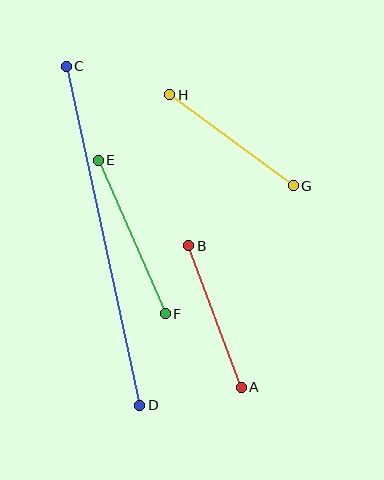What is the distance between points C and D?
The distance is approximately 347 pixels.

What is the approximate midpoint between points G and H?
The midpoint is at approximately (232, 140) pixels.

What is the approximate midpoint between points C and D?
The midpoint is at approximately (103, 236) pixels.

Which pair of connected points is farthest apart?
Points C and D are farthest apart.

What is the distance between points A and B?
The distance is approximately 151 pixels.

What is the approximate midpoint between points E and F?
The midpoint is at approximately (132, 237) pixels.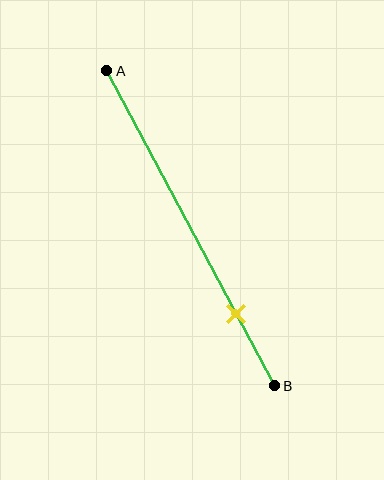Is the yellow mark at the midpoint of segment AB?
No, the mark is at about 75% from A, not at the 50% midpoint.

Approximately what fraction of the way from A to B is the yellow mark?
The yellow mark is approximately 75% of the way from A to B.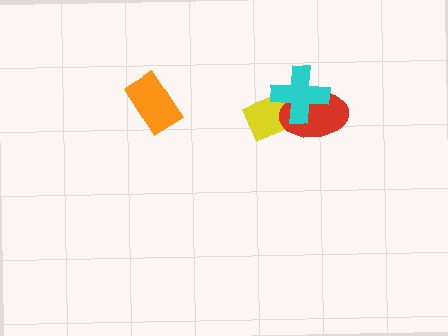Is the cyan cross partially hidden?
No, no other shape covers it.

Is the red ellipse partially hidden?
Yes, it is partially covered by another shape.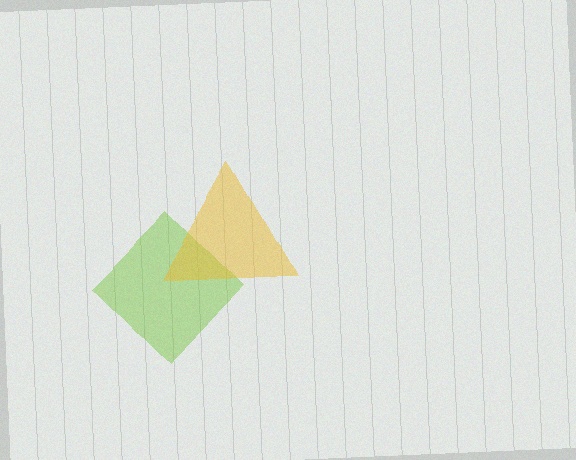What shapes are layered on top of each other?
The layered shapes are: a lime diamond, a yellow triangle.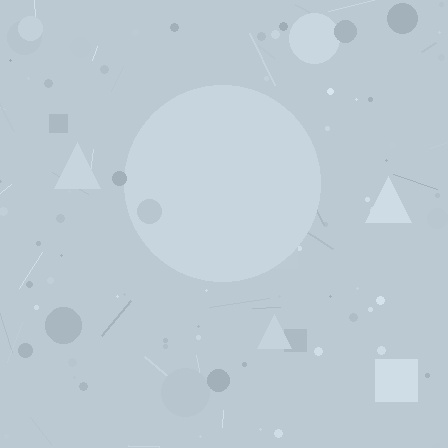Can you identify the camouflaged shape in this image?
The camouflaged shape is a circle.